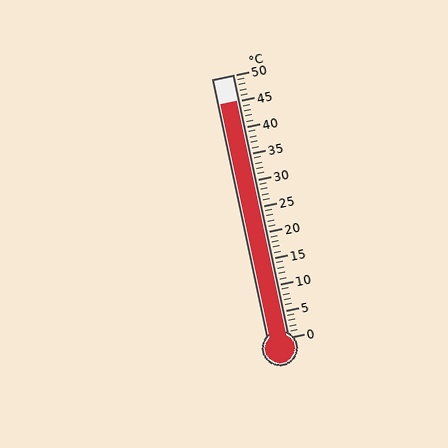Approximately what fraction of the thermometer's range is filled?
The thermometer is filled to approximately 90% of its range.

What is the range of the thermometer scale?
The thermometer scale ranges from 0°C to 50°C.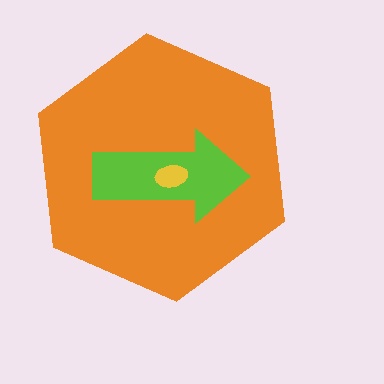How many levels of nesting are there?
3.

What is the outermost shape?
The orange hexagon.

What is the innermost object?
The yellow ellipse.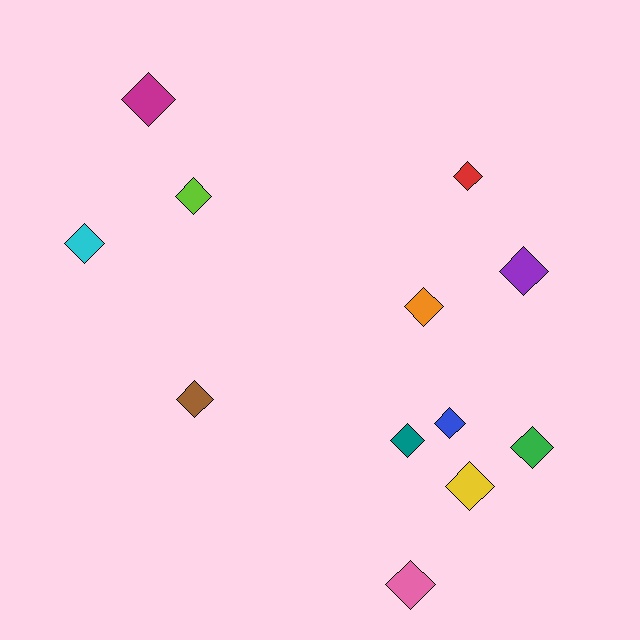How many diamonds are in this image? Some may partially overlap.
There are 12 diamonds.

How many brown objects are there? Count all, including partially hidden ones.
There is 1 brown object.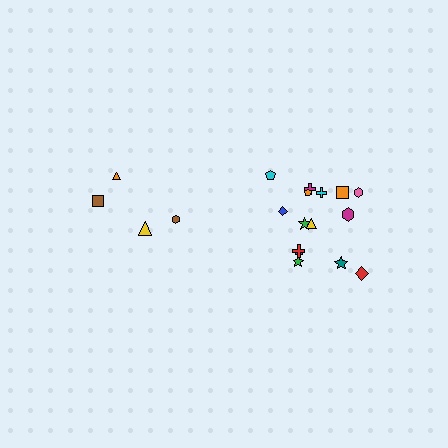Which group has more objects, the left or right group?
The right group.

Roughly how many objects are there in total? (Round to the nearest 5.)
Roughly 20 objects in total.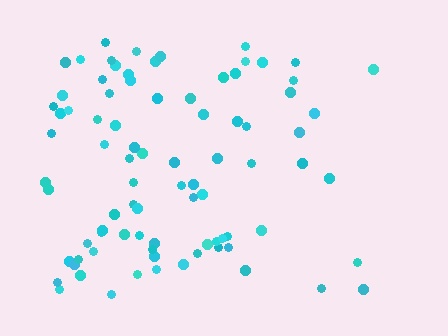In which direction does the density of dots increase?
From right to left, with the left side densest.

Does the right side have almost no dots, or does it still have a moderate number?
Still a moderate number, just noticeably fewer than the left.